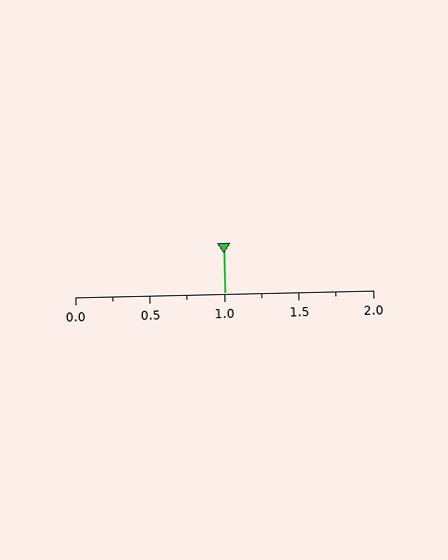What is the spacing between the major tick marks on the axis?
The major ticks are spaced 0.5 apart.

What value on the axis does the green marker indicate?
The marker indicates approximately 1.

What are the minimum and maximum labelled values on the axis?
The axis runs from 0.0 to 2.0.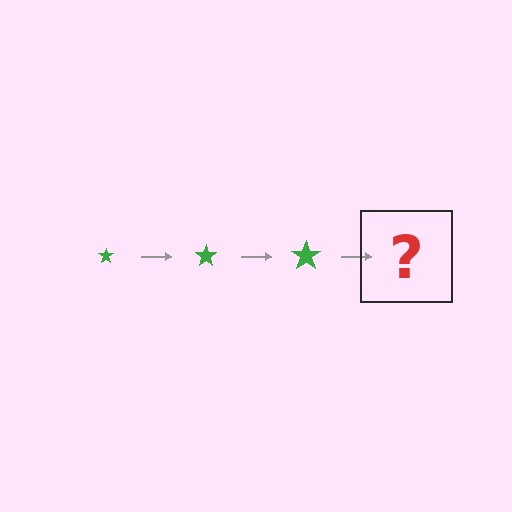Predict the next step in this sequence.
The next step is a green star, larger than the previous one.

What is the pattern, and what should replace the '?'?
The pattern is that the star gets progressively larger each step. The '?' should be a green star, larger than the previous one.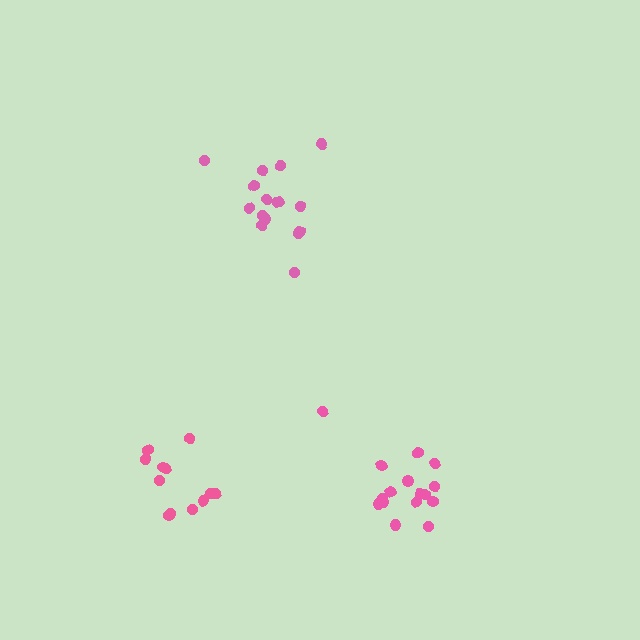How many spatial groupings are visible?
There are 3 spatial groupings.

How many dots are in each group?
Group 1: 12 dots, Group 2: 16 dots, Group 3: 16 dots (44 total).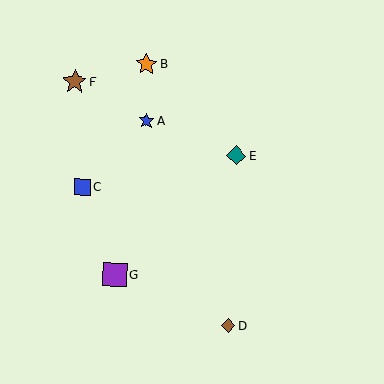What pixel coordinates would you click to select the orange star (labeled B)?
Click at (146, 64) to select the orange star B.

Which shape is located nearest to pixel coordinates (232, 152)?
The teal diamond (labeled E) at (236, 155) is nearest to that location.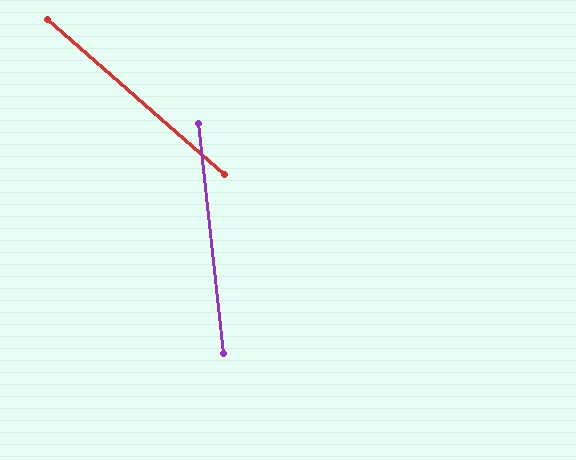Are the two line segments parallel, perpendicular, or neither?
Neither parallel nor perpendicular — they differ by about 43°.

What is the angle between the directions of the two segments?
Approximately 43 degrees.